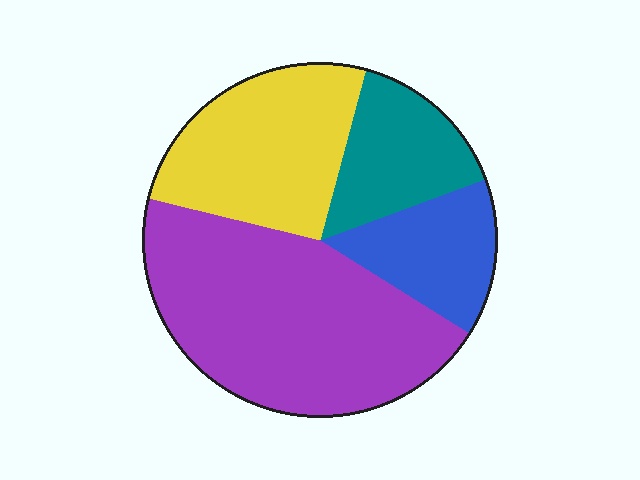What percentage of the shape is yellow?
Yellow covers around 25% of the shape.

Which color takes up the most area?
Purple, at roughly 45%.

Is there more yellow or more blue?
Yellow.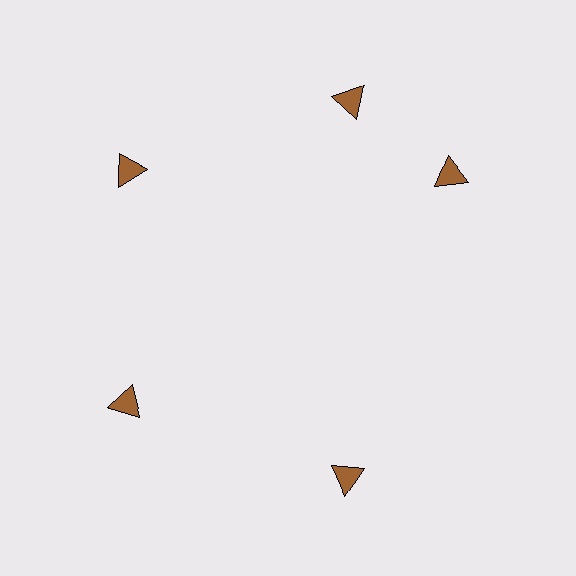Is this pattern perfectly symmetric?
No. The 5 brown triangles are arranged in a ring, but one element near the 3 o'clock position is rotated out of alignment along the ring, breaking the 5-fold rotational symmetry.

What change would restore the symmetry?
The symmetry would be restored by rotating it back into even spacing with its neighbors so that all 5 triangles sit at equal angles and equal distance from the center.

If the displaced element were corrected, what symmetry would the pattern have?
It would have 5-fold rotational symmetry — the pattern would map onto itself every 72 degrees.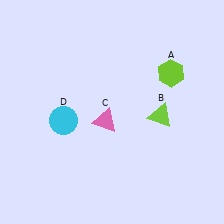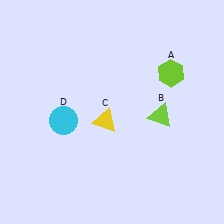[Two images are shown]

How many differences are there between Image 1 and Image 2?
There is 1 difference between the two images.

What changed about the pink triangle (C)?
In Image 1, C is pink. In Image 2, it changed to yellow.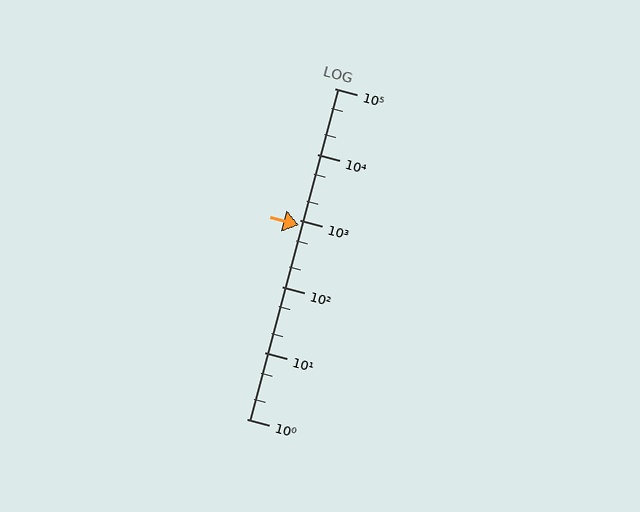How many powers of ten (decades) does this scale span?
The scale spans 5 decades, from 1 to 100000.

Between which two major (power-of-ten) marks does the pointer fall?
The pointer is between 100 and 1000.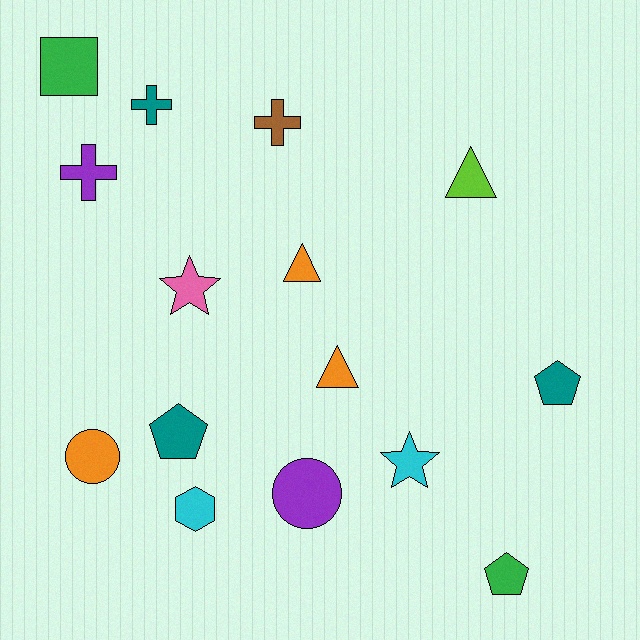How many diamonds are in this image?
There are no diamonds.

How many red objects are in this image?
There are no red objects.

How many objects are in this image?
There are 15 objects.